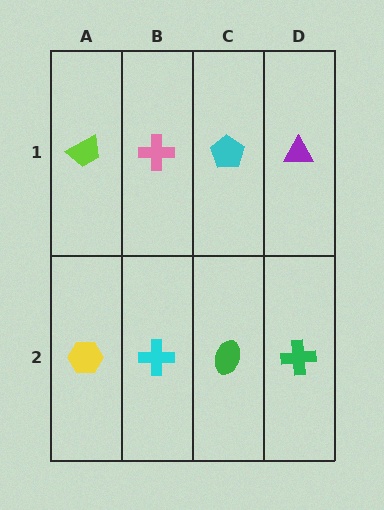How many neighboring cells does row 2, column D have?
2.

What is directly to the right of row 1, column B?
A cyan pentagon.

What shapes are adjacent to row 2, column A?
A lime trapezoid (row 1, column A), a cyan cross (row 2, column B).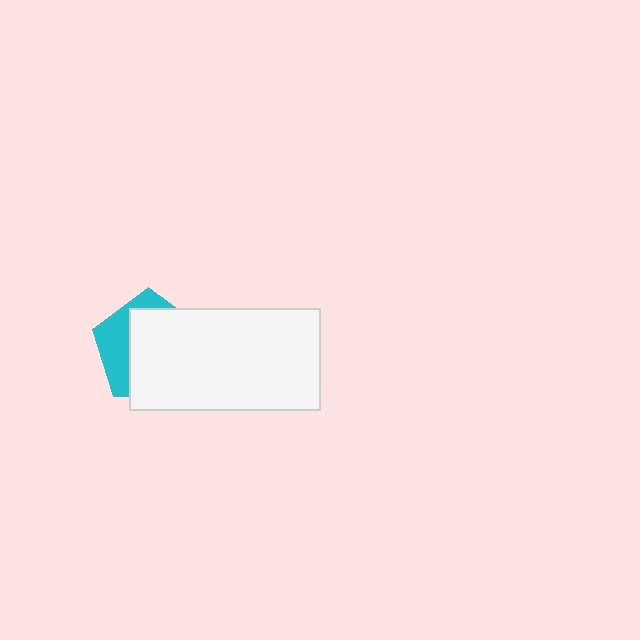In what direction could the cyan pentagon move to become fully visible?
The cyan pentagon could move toward the upper-left. That would shift it out from behind the white rectangle entirely.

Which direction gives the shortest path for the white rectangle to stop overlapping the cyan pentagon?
Moving toward the lower-right gives the shortest separation.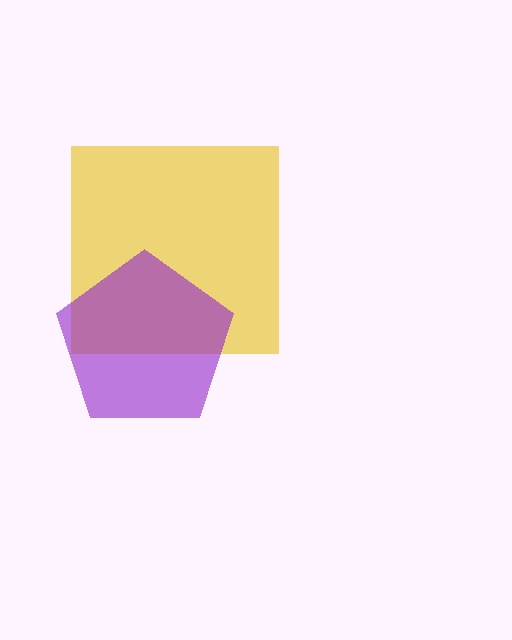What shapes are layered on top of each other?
The layered shapes are: a yellow square, a purple pentagon.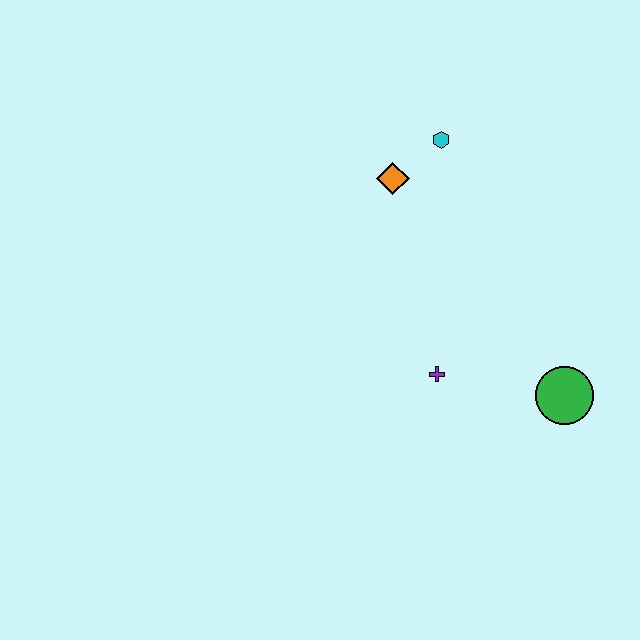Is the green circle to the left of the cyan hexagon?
No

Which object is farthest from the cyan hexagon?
The green circle is farthest from the cyan hexagon.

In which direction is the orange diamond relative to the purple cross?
The orange diamond is above the purple cross.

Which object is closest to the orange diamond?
The cyan hexagon is closest to the orange diamond.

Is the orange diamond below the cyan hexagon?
Yes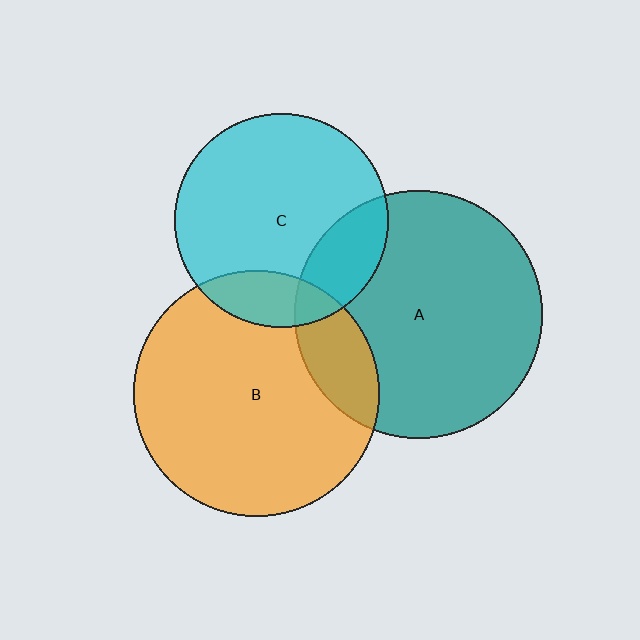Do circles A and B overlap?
Yes.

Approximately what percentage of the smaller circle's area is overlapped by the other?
Approximately 15%.